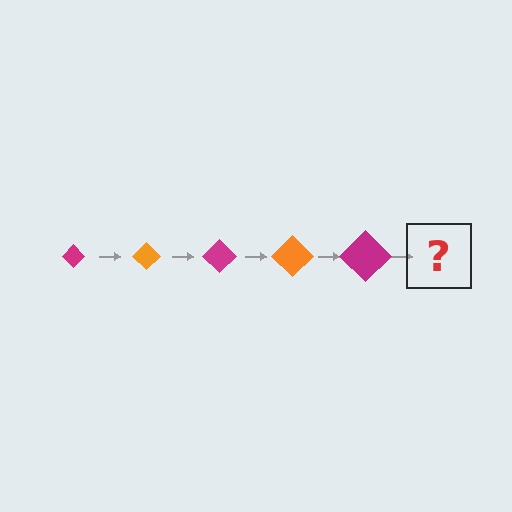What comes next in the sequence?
The next element should be an orange diamond, larger than the previous one.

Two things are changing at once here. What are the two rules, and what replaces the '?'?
The two rules are that the diamond grows larger each step and the color cycles through magenta and orange. The '?' should be an orange diamond, larger than the previous one.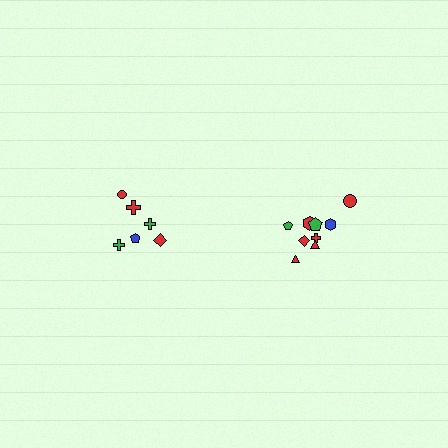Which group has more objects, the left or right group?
The right group.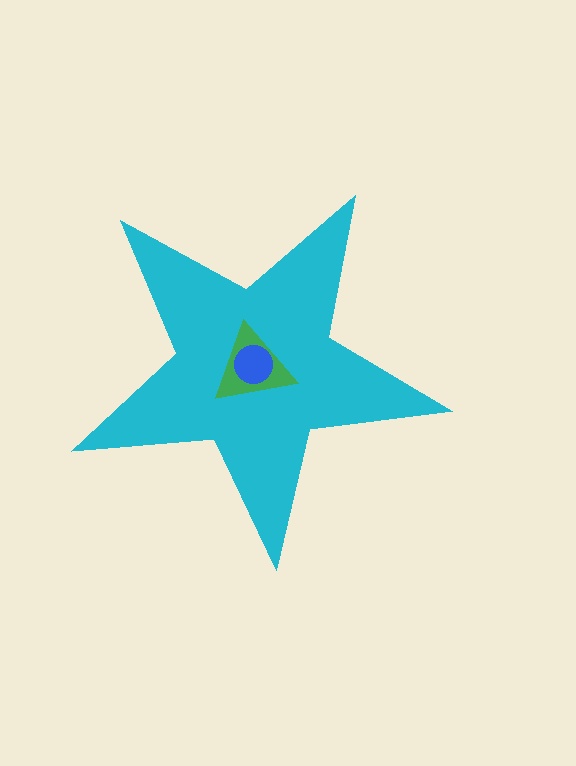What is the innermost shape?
The blue circle.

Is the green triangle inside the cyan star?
Yes.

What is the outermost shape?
The cyan star.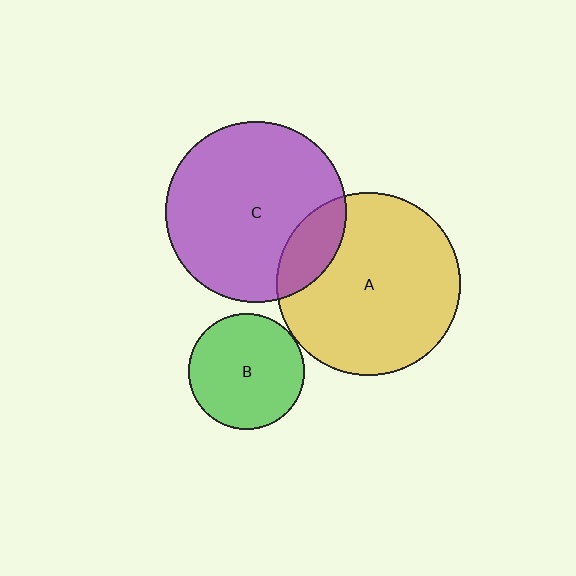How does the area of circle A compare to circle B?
Approximately 2.5 times.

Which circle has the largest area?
Circle A (yellow).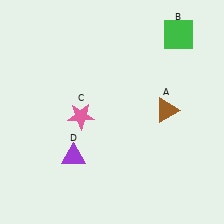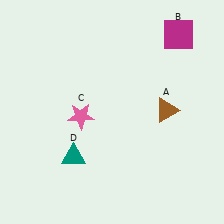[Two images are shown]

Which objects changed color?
B changed from green to magenta. D changed from purple to teal.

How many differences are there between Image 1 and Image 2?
There are 2 differences between the two images.